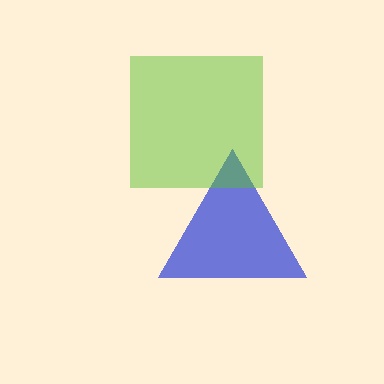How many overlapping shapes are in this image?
There are 2 overlapping shapes in the image.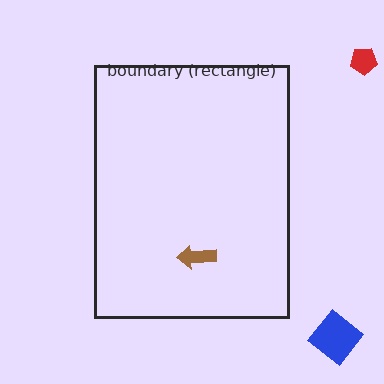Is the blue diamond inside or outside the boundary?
Outside.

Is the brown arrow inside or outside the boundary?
Inside.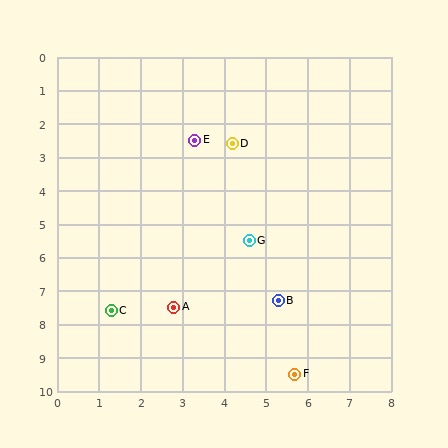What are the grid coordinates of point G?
Point G is at approximately (4.6, 5.5).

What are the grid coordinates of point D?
Point D is at approximately (4.2, 2.6).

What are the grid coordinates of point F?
Point F is at approximately (5.7, 9.5).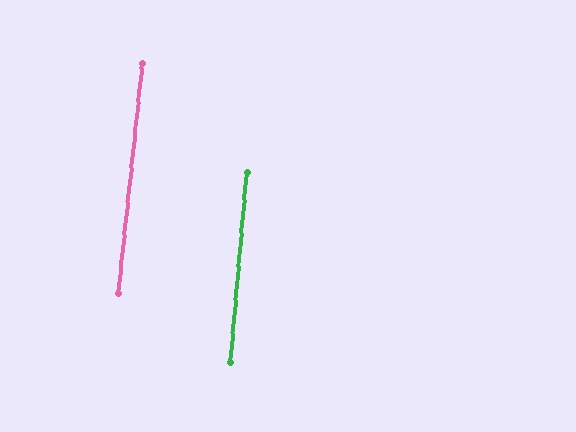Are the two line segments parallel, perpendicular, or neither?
Parallel — their directions differ by only 1.0°.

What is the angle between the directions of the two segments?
Approximately 1 degree.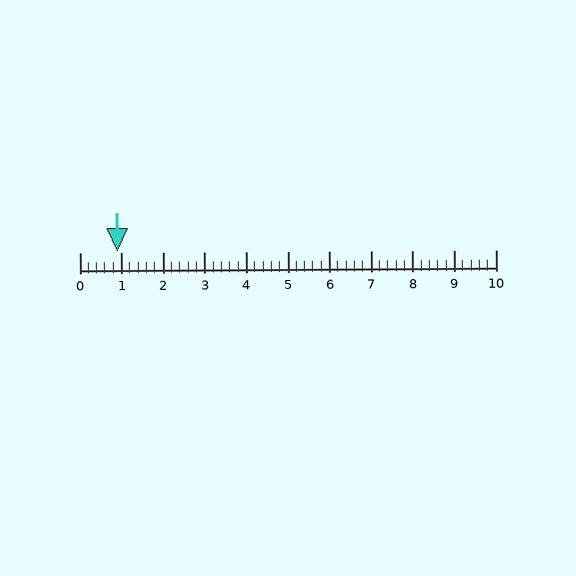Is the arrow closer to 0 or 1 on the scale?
The arrow is closer to 1.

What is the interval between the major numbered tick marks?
The major tick marks are spaced 1 units apart.